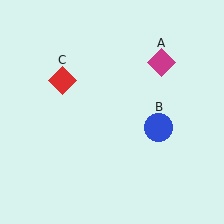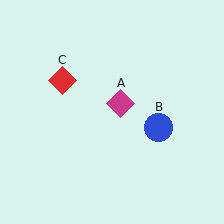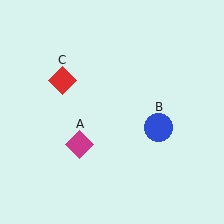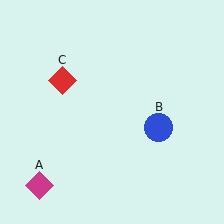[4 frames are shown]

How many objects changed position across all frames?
1 object changed position: magenta diamond (object A).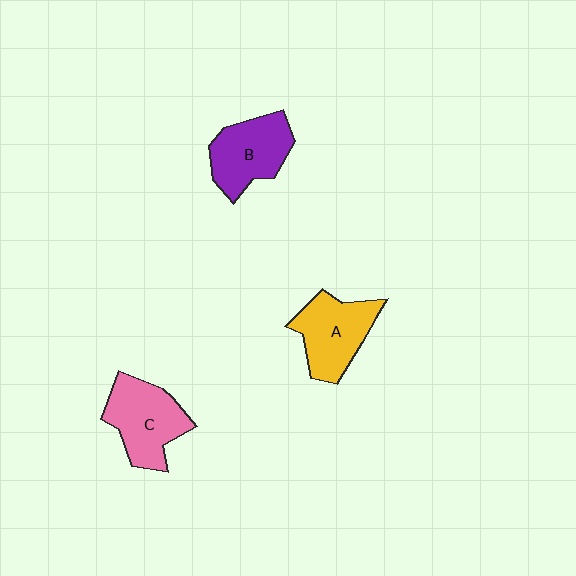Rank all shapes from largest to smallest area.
From largest to smallest: C (pink), A (yellow), B (purple).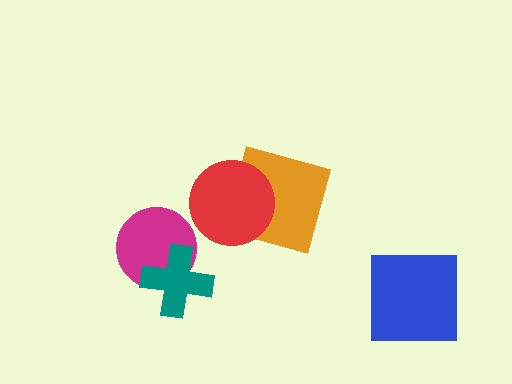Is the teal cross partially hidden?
No, no other shape covers it.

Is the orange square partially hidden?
Yes, it is partially covered by another shape.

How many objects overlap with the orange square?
1 object overlaps with the orange square.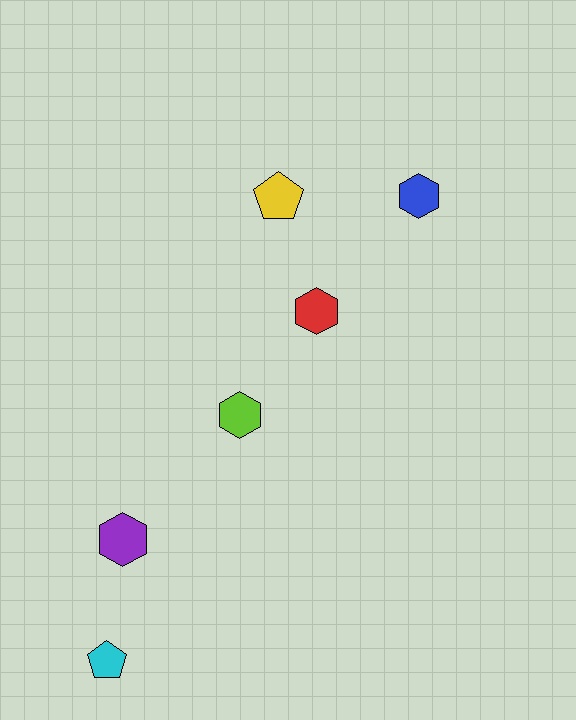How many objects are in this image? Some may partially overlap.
There are 6 objects.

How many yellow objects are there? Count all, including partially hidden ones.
There is 1 yellow object.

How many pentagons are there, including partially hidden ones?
There are 2 pentagons.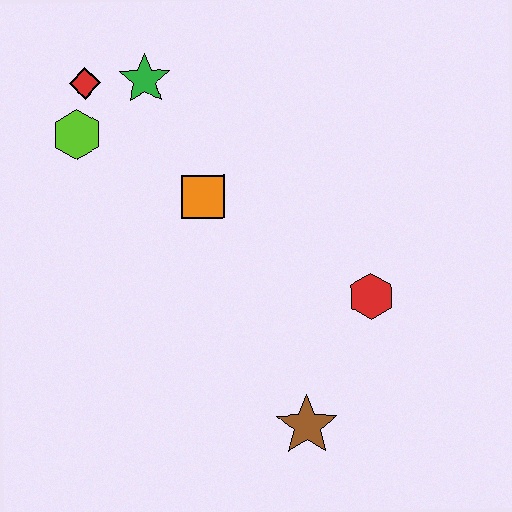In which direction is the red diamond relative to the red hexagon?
The red diamond is to the left of the red hexagon.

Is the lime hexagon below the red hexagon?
No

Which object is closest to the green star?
The red diamond is closest to the green star.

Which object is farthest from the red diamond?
The brown star is farthest from the red diamond.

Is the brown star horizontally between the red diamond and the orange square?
No